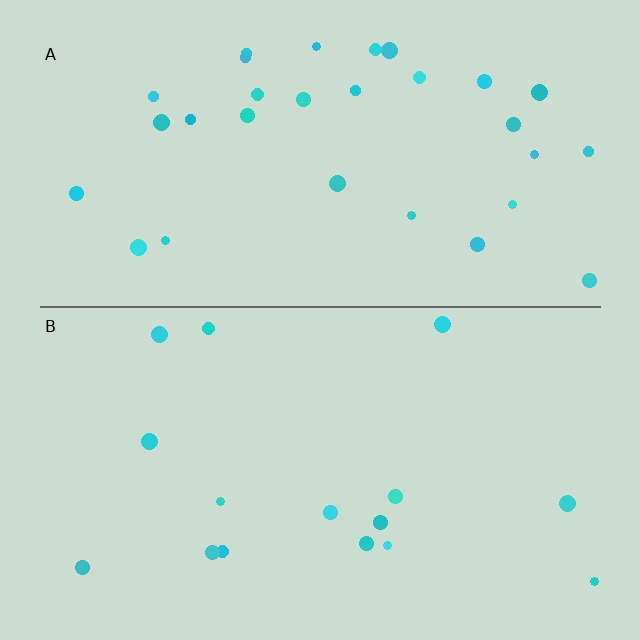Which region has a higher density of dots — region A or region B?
A (the top).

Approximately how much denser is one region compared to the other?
Approximately 1.9× — region A over region B.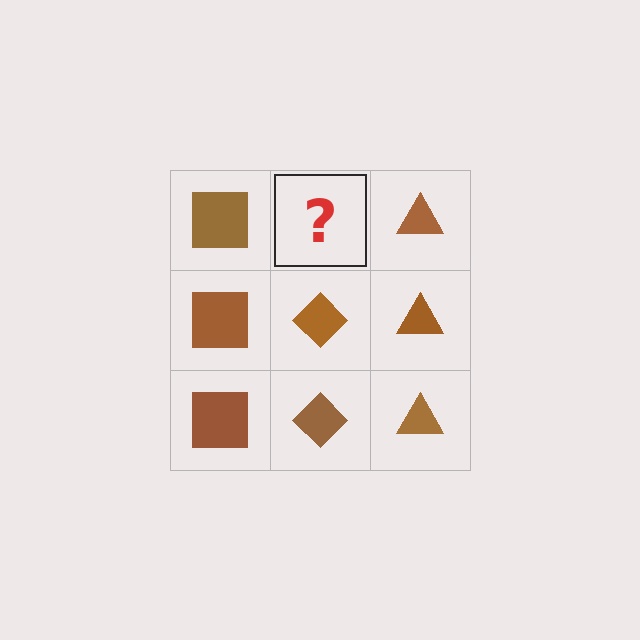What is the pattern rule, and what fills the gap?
The rule is that each column has a consistent shape. The gap should be filled with a brown diamond.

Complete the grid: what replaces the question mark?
The question mark should be replaced with a brown diamond.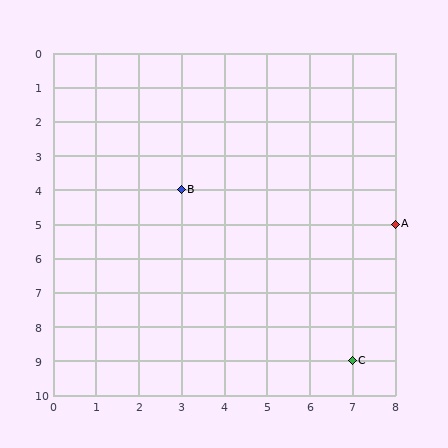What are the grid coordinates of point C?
Point C is at grid coordinates (7, 9).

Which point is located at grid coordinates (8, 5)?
Point A is at (8, 5).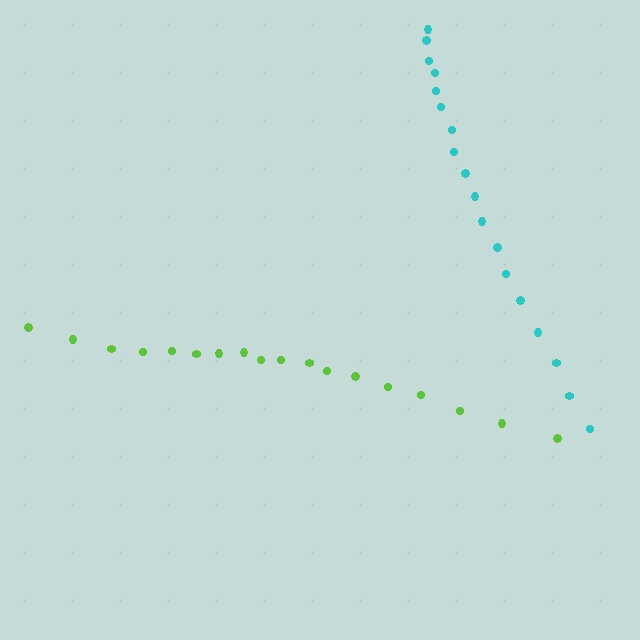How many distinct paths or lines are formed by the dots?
There are 2 distinct paths.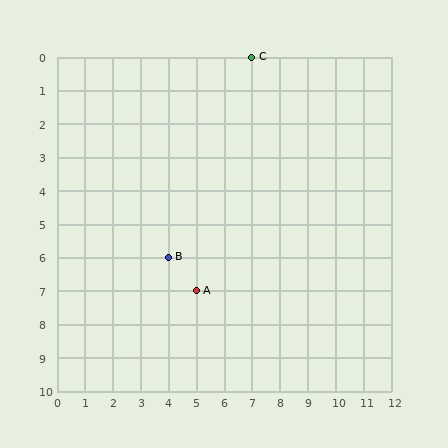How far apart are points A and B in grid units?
Points A and B are 1 column and 1 row apart (about 1.4 grid units diagonally).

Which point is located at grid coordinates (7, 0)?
Point C is at (7, 0).